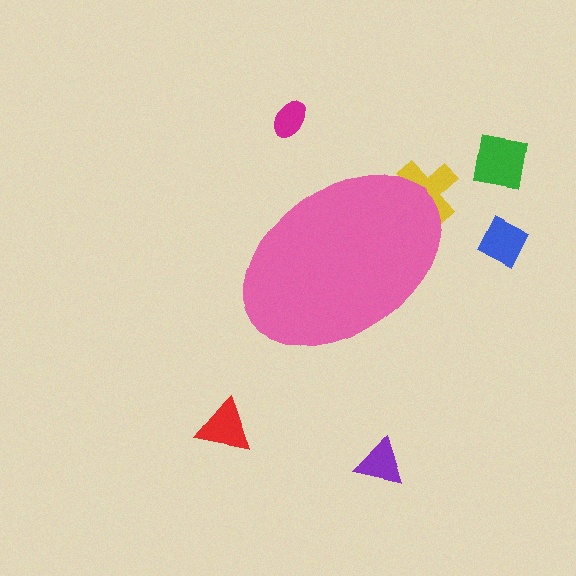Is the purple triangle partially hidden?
No, the purple triangle is fully visible.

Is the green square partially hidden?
No, the green square is fully visible.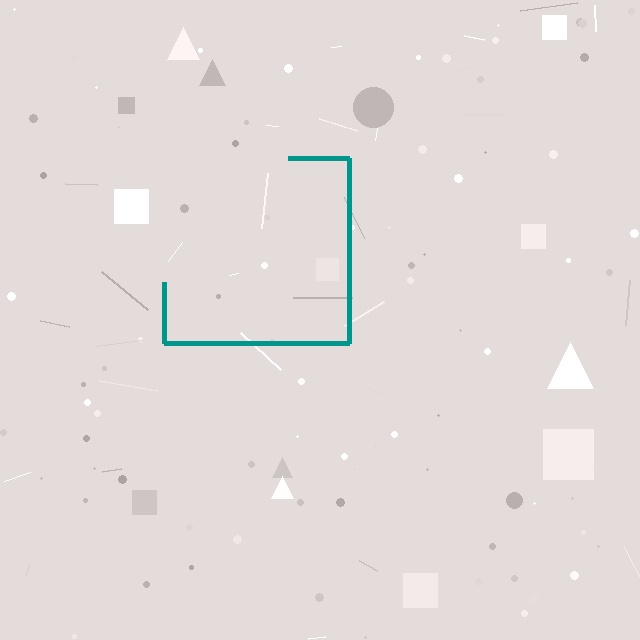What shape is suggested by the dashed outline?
The dashed outline suggests a square.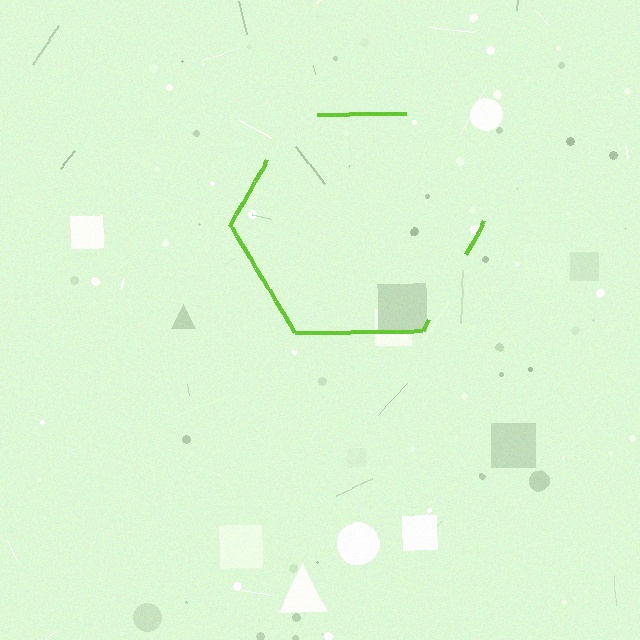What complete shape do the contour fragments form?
The contour fragments form a hexagon.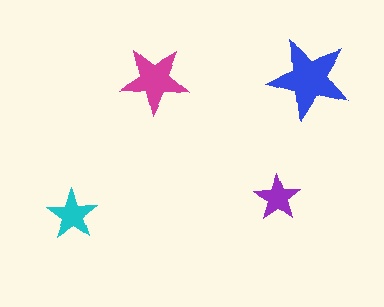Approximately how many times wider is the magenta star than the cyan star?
About 1.5 times wider.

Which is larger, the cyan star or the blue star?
The blue one.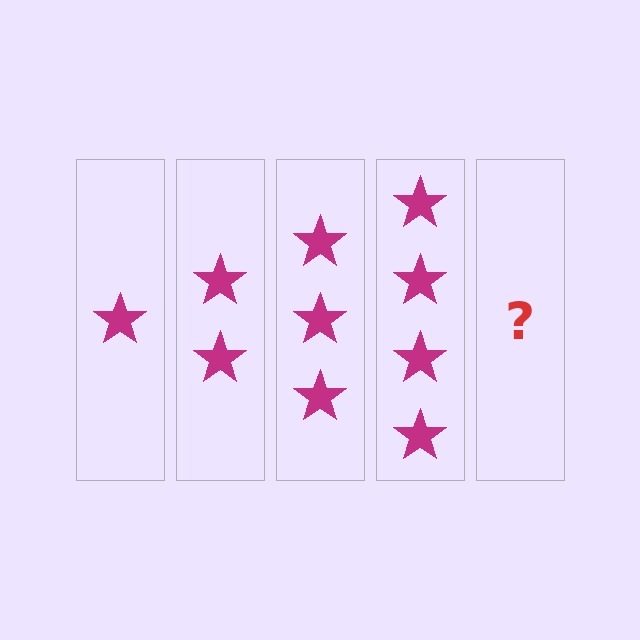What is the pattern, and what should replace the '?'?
The pattern is that each step adds one more star. The '?' should be 5 stars.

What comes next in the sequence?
The next element should be 5 stars.